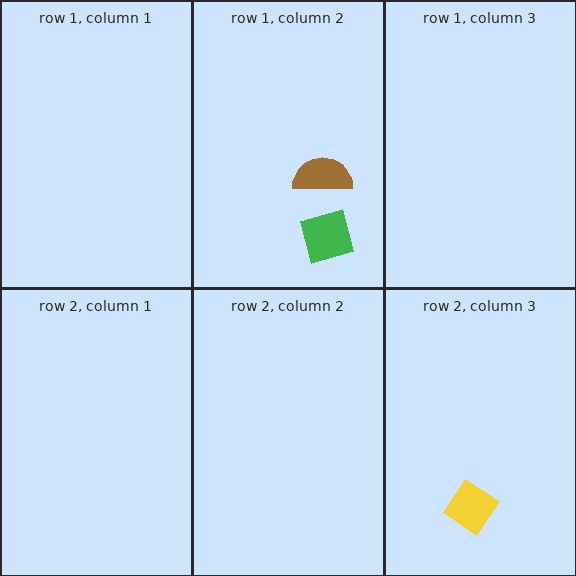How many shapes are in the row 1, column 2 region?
2.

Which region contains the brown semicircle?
The row 1, column 2 region.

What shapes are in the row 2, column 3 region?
The yellow diamond.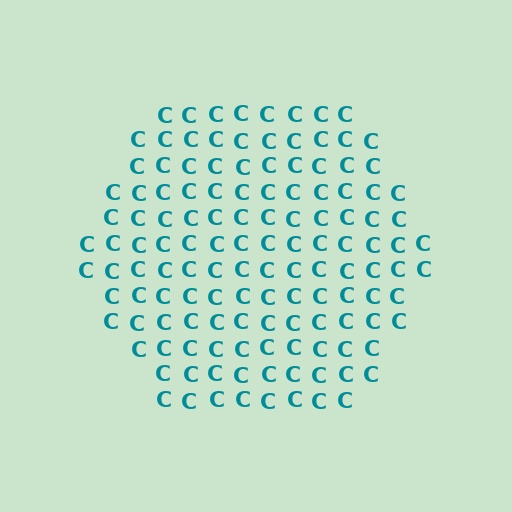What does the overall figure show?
The overall figure shows a hexagon.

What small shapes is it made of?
It is made of small letter C's.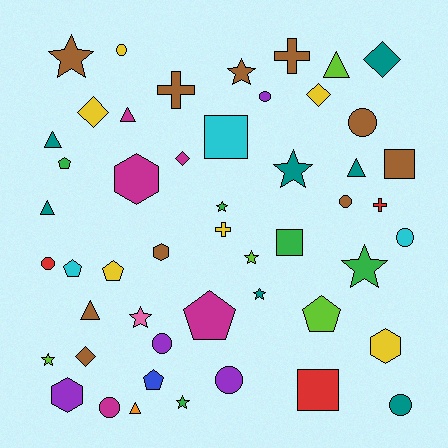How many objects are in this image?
There are 50 objects.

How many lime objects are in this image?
There are 4 lime objects.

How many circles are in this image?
There are 10 circles.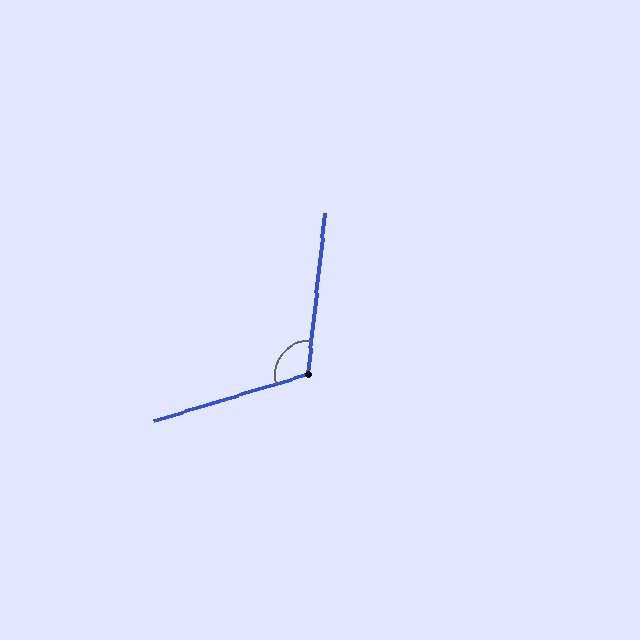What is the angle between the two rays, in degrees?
Approximately 113 degrees.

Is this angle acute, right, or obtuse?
It is obtuse.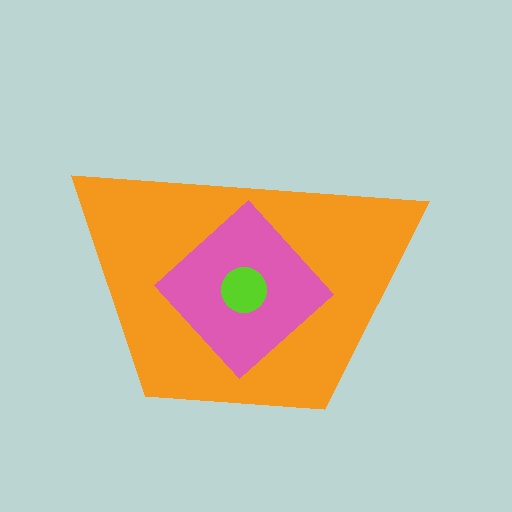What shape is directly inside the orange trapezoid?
The pink diamond.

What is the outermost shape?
The orange trapezoid.